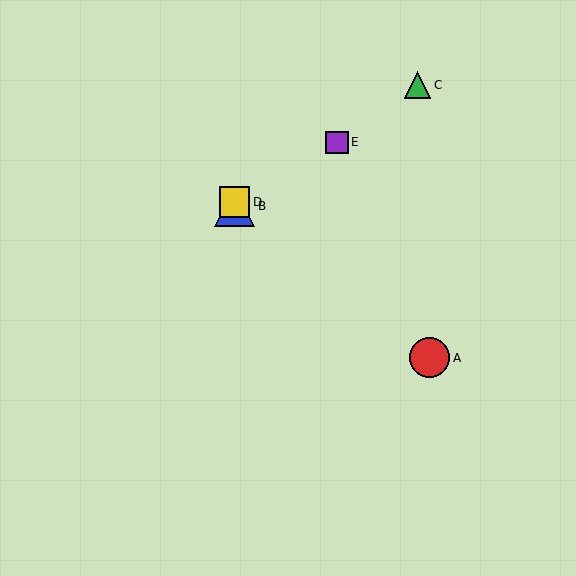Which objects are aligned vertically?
Objects B, D are aligned vertically.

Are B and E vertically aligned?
No, B is at x≈235 and E is at x≈337.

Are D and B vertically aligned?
Yes, both are at x≈235.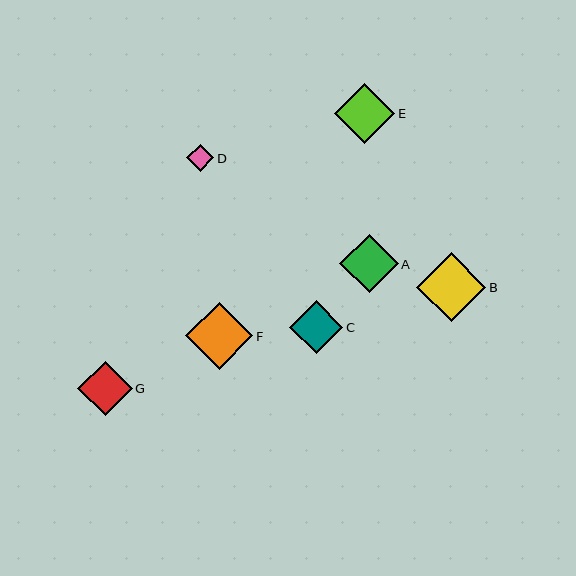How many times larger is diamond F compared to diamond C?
Diamond F is approximately 1.3 times the size of diamond C.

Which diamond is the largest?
Diamond B is the largest with a size of approximately 69 pixels.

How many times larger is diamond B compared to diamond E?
Diamond B is approximately 1.2 times the size of diamond E.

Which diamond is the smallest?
Diamond D is the smallest with a size of approximately 27 pixels.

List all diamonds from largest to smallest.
From largest to smallest: B, F, E, A, G, C, D.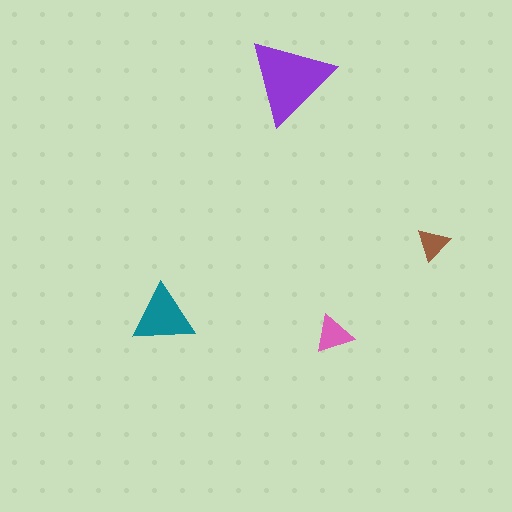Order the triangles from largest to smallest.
the purple one, the teal one, the pink one, the brown one.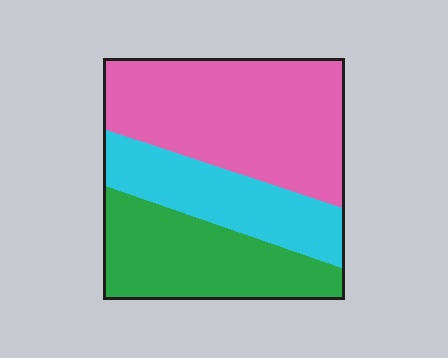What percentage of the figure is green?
Green covers 30% of the figure.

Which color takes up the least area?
Cyan, at roughly 25%.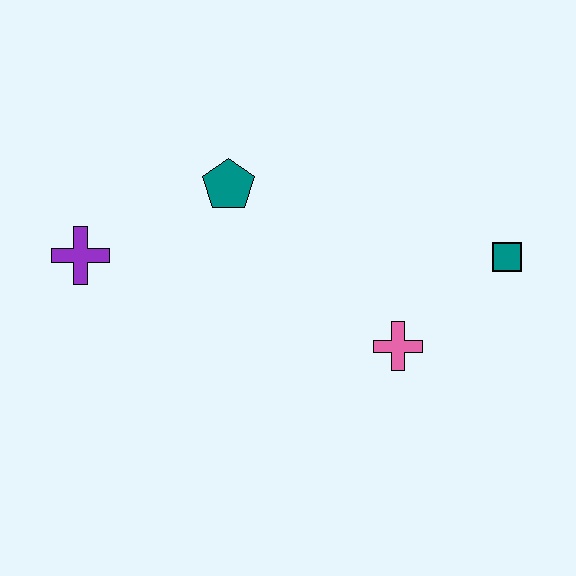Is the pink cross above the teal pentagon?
No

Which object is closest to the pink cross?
The teal square is closest to the pink cross.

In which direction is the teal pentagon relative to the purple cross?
The teal pentagon is to the right of the purple cross.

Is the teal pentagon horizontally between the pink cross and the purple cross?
Yes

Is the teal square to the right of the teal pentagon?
Yes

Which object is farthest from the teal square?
The purple cross is farthest from the teal square.